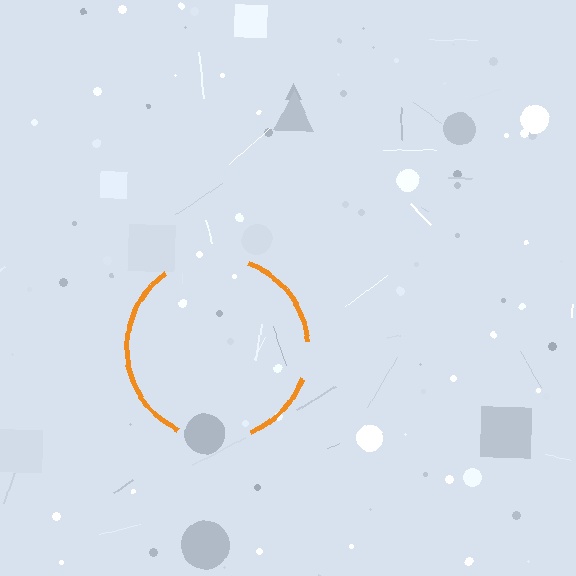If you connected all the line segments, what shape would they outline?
They would outline a circle.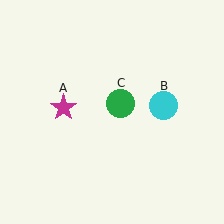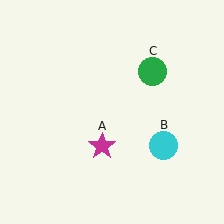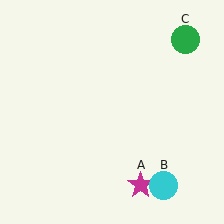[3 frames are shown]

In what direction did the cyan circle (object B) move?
The cyan circle (object B) moved down.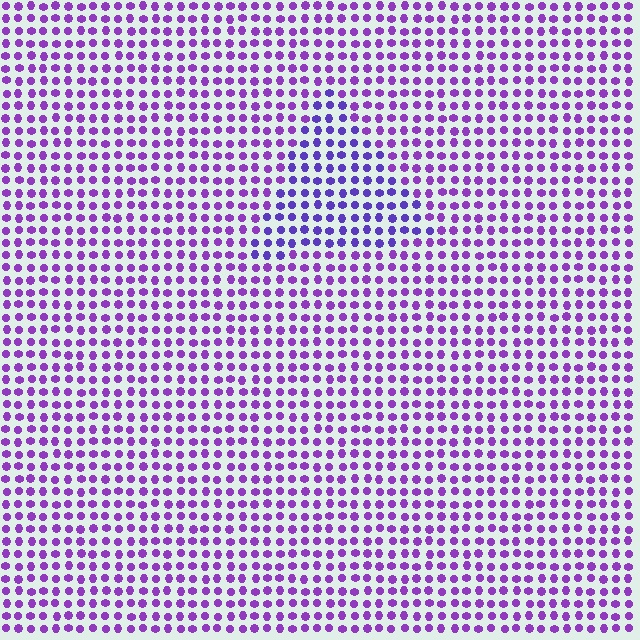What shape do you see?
I see a triangle.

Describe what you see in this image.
The image is filled with small purple elements in a uniform arrangement. A triangle-shaped region is visible where the elements are tinted to a slightly different hue, forming a subtle color boundary.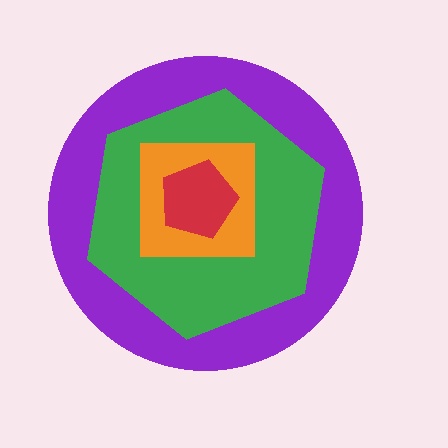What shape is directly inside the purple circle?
The green hexagon.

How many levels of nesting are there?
4.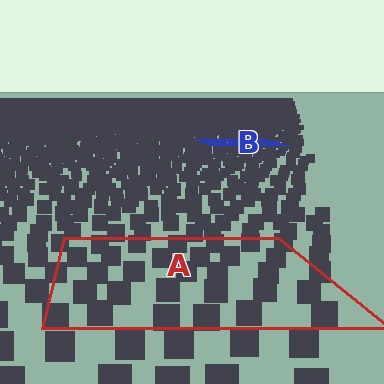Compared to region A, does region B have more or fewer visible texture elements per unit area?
Region B has more texture elements per unit area — they are packed more densely because it is farther away.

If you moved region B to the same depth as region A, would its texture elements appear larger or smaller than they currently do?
They would appear larger. At a closer depth, the same texture elements are projected at a bigger on-screen size.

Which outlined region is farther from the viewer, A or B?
Region B is farther from the viewer — the texture elements inside it appear smaller and more densely packed.